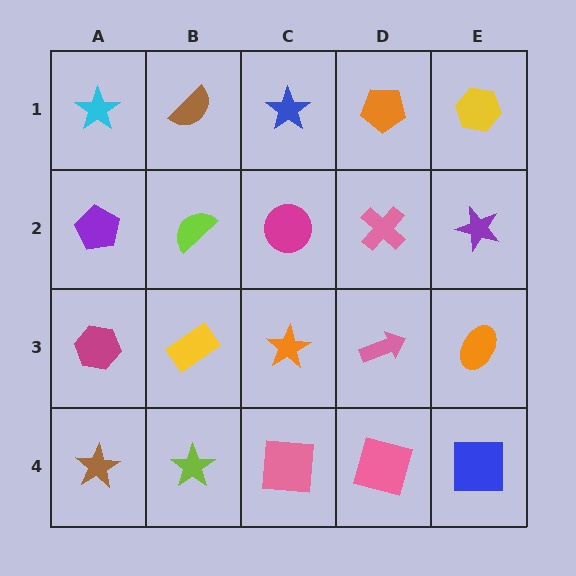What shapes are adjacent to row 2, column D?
An orange pentagon (row 1, column D), a pink arrow (row 3, column D), a magenta circle (row 2, column C), a purple star (row 2, column E).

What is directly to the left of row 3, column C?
A yellow rectangle.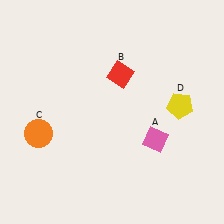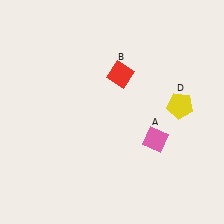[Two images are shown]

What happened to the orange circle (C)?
The orange circle (C) was removed in Image 2. It was in the bottom-left area of Image 1.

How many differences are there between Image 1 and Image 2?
There is 1 difference between the two images.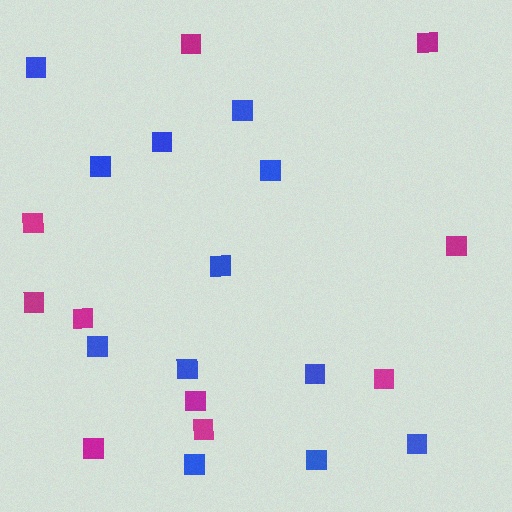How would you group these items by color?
There are 2 groups: one group of blue squares (12) and one group of magenta squares (10).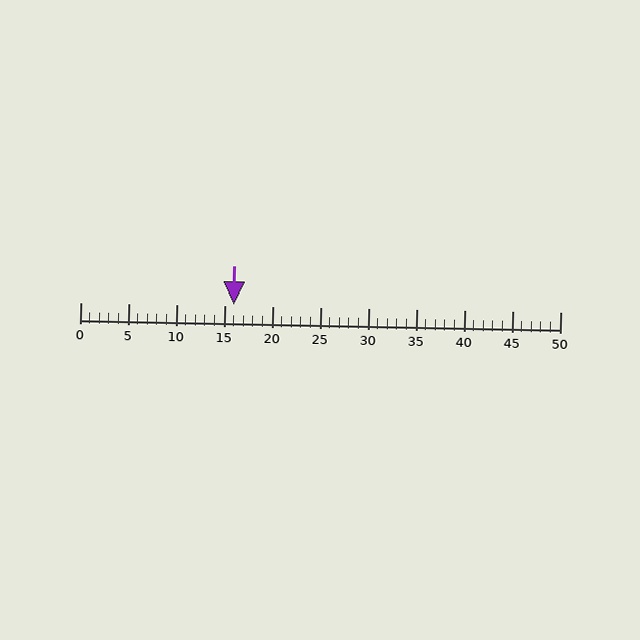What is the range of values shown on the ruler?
The ruler shows values from 0 to 50.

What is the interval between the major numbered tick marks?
The major tick marks are spaced 5 units apart.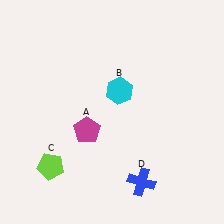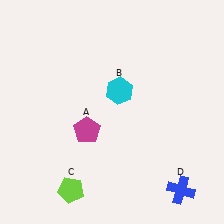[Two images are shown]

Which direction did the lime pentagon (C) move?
The lime pentagon (C) moved down.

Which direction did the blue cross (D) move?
The blue cross (D) moved right.